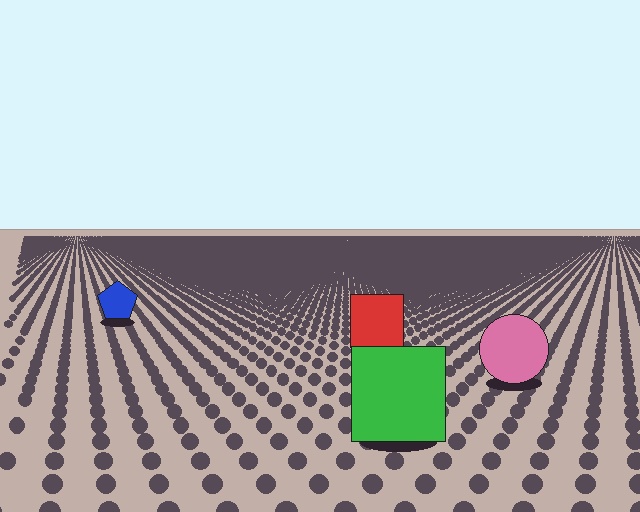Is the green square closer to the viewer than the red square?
Yes. The green square is closer — you can tell from the texture gradient: the ground texture is coarser near it.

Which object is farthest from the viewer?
The blue pentagon is farthest from the viewer. It appears smaller and the ground texture around it is denser.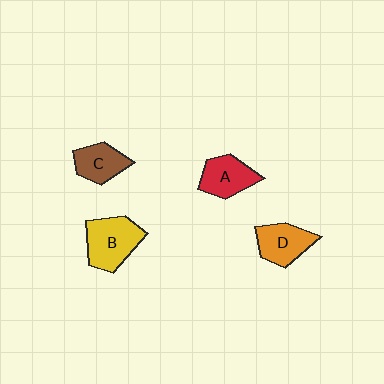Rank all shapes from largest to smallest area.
From largest to smallest: B (yellow), D (orange), A (red), C (brown).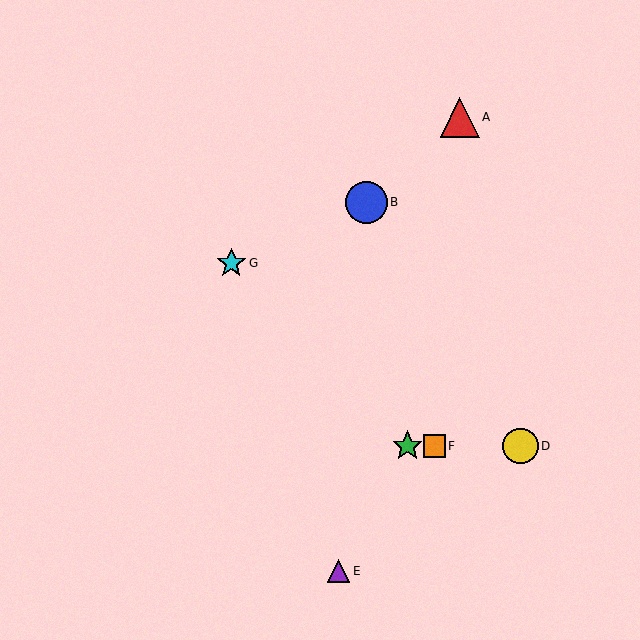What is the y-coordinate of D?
Object D is at y≈446.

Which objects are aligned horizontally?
Objects C, D, F are aligned horizontally.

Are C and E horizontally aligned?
No, C is at y≈446 and E is at y≈571.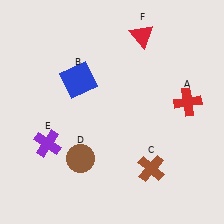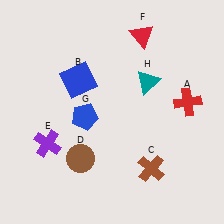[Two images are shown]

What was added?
A blue pentagon (G), a teal triangle (H) were added in Image 2.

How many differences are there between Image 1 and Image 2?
There are 2 differences between the two images.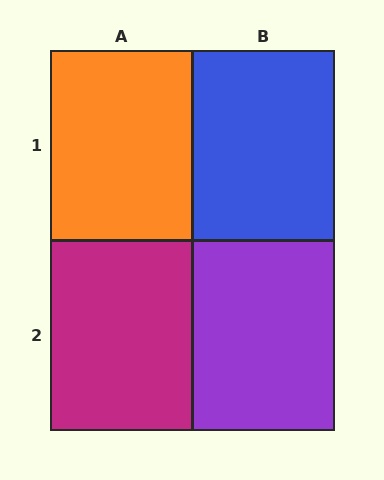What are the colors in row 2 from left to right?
Magenta, purple.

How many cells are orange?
1 cell is orange.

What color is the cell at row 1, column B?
Blue.